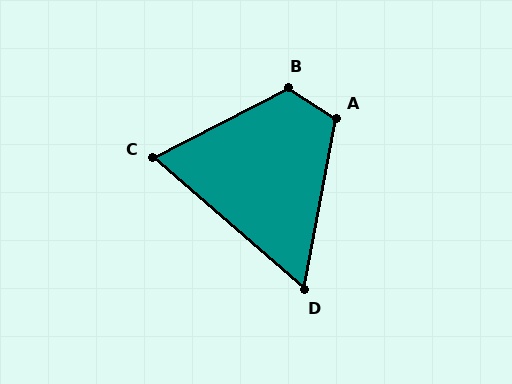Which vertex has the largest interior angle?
B, at approximately 120 degrees.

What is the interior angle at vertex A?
Approximately 112 degrees (obtuse).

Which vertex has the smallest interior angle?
D, at approximately 60 degrees.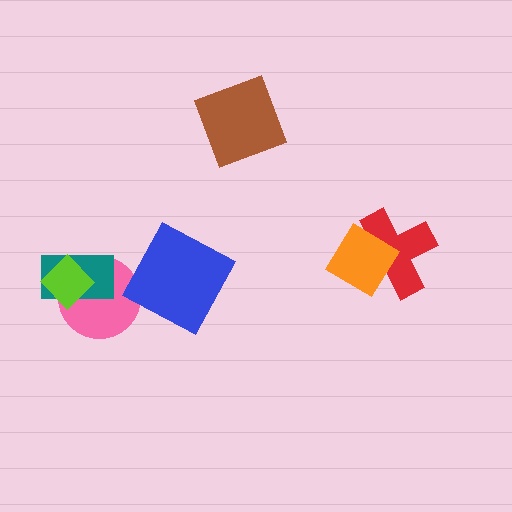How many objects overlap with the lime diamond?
2 objects overlap with the lime diamond.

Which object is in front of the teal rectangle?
The lime diamond is in front of the teal rectangle.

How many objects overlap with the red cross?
1 object overlaps with the red cross.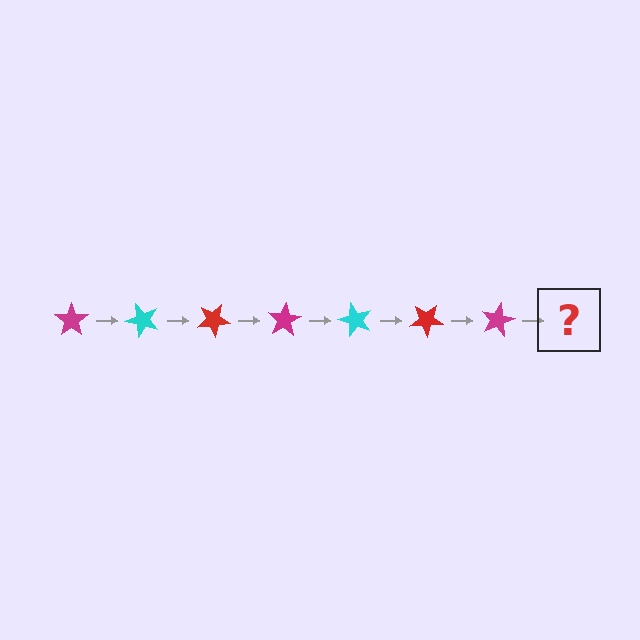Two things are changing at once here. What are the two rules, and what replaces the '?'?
The two rules are that it rotates 50 degrees each step and the color cycles through magenta, cyan, and red. The '?' should be a cyan star, rotated 350 degrees from the start.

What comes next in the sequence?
The next element should be a cyan star, rotated 350 degrees from the start.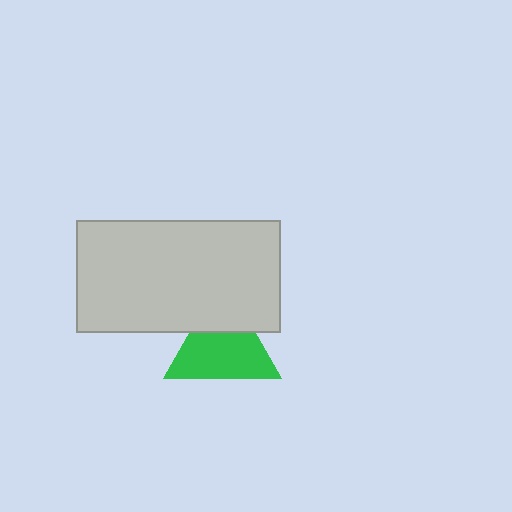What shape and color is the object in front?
The object in front is a light gray rectangle.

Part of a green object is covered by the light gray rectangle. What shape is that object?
It is a triangle.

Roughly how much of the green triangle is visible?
Most of it is visible (roughly 69%).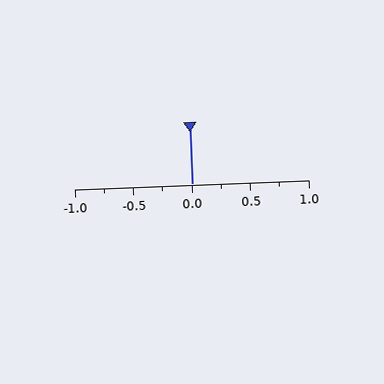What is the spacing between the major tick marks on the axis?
The major ticks are spaced 0.5 apart.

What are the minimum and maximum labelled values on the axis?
The axis runs from -1.0 to 1.0.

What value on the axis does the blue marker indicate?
The marker indicates approximately 0.